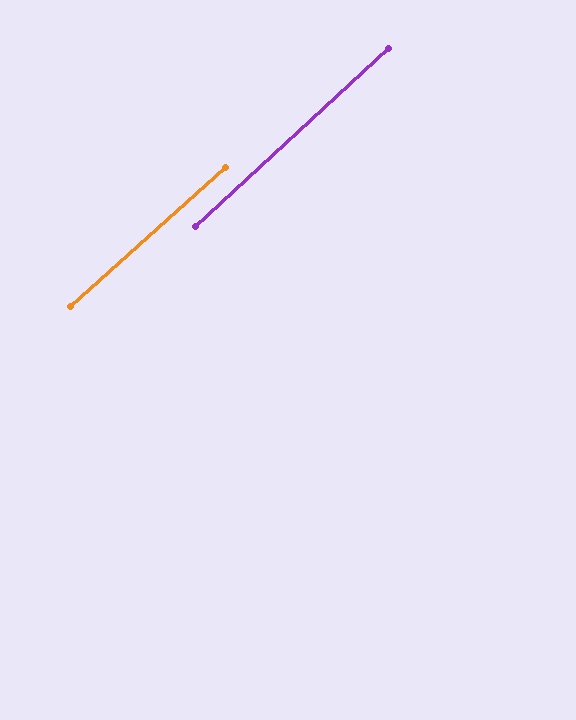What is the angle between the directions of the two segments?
Approximately 1 degree.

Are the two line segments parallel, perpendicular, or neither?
Parallel — their directions differ by only 0.8°.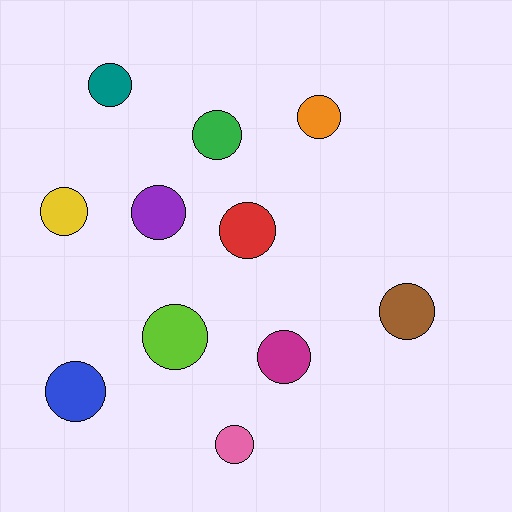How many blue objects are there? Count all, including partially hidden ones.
There is 1 blue object.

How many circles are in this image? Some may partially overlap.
There are 11 circles.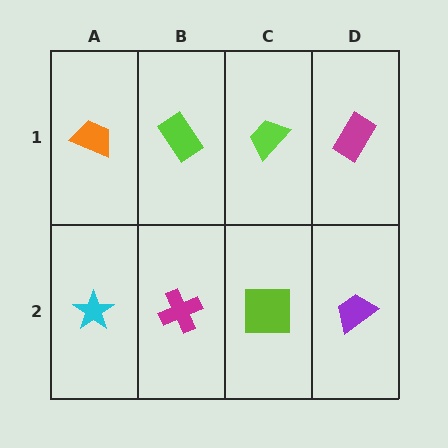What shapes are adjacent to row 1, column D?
A purple trapezoid (row 2, column D), a lime trapezoid (row 1, column C).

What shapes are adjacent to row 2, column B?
A lime rectangle (row 1, column B), a cyan star (row 2, column A), a lime square (row 2, column C).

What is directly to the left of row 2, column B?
A cyan star.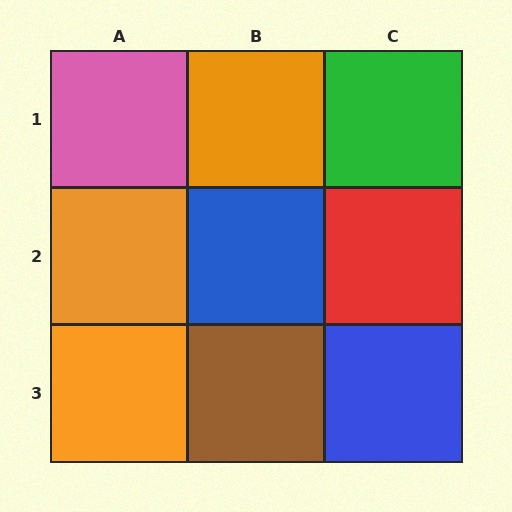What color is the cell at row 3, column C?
Blue.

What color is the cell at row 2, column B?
Blue.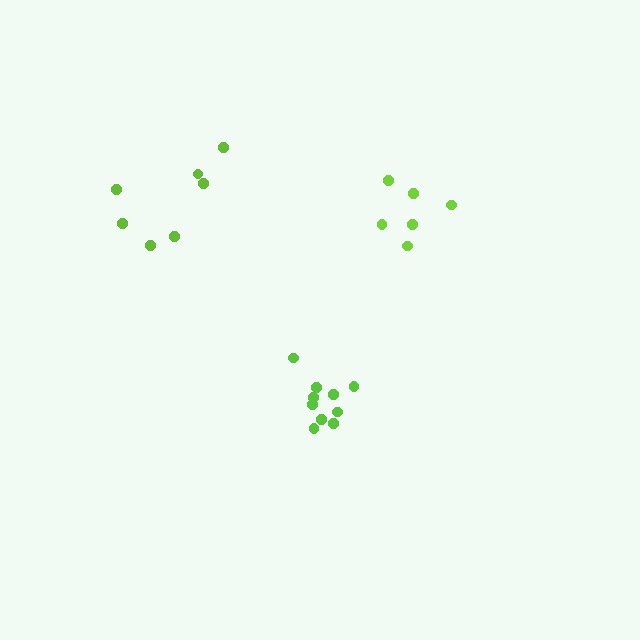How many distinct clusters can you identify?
There are 3 distinct clusters.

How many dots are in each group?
Group 1: 10 dots, Group 2: 7 dots, Group 3: 6 dots (23 total).